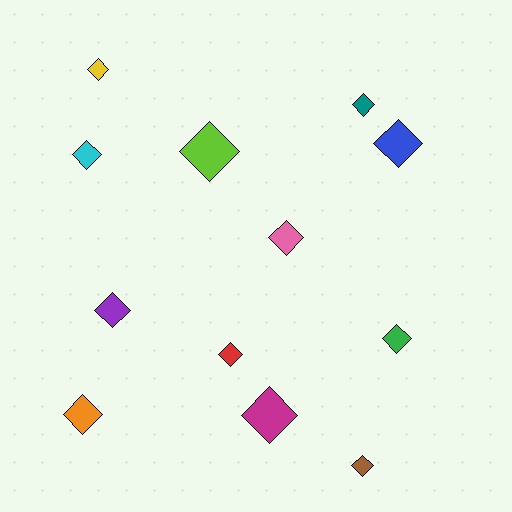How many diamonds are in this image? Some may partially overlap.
There are 12 diamonds.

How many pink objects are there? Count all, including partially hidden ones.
There is 1 pink object.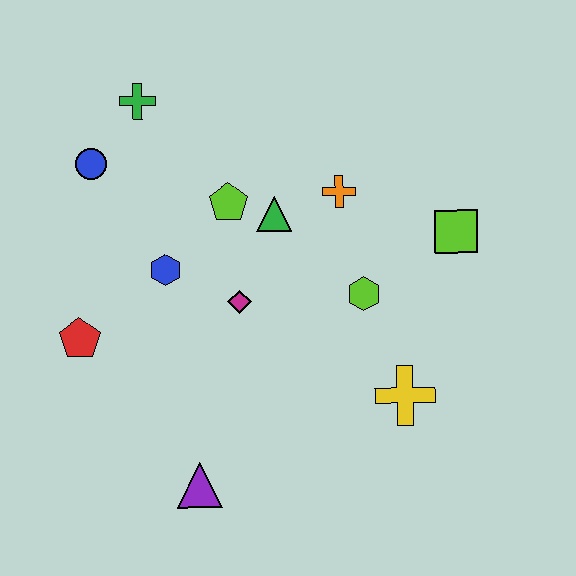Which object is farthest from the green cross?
The yellow cross is farthest from the green cross.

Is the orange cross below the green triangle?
No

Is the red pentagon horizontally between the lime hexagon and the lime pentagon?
No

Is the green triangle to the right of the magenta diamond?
Yes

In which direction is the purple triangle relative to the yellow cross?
The purple triangle is to the left of the yellow cross.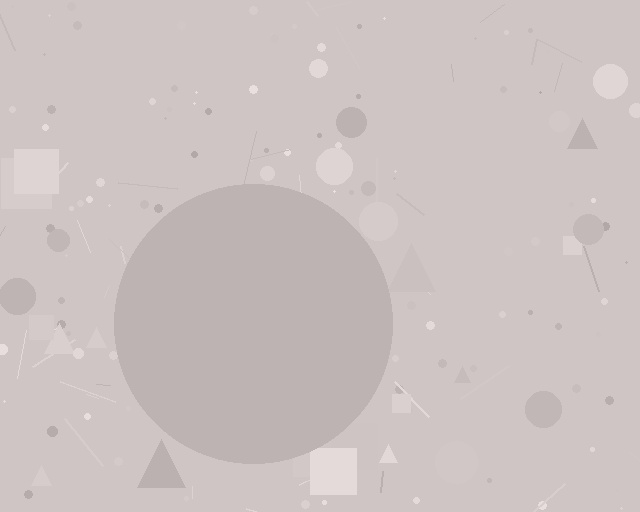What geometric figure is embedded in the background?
A circle is embedded in the background.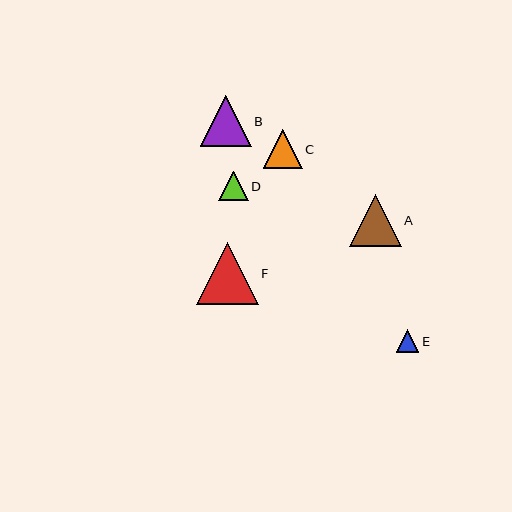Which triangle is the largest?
Triangle F is the largest with a size of approximately 62 pixels.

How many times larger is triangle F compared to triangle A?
Triangle F is approximately 1.2 times the size of triangle A.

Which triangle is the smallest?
Triangle E is the smallest with a size of approximately 22 pixels.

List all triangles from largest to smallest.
From largest to smallest: F, A, B, C, D, E.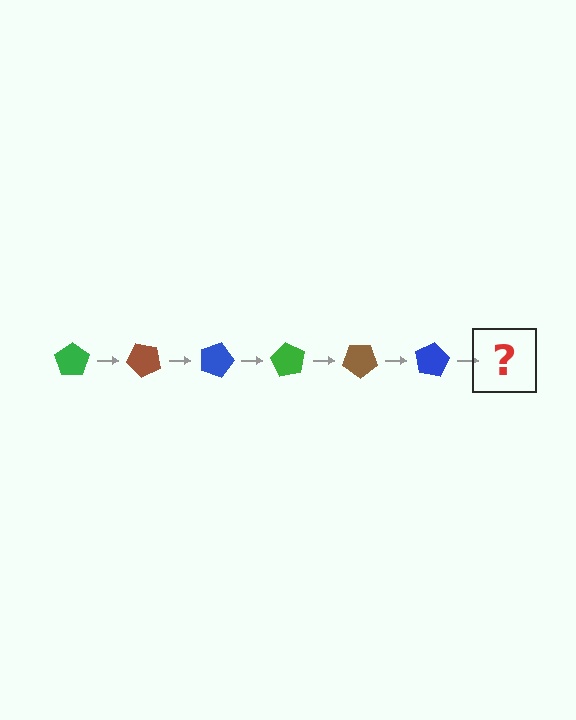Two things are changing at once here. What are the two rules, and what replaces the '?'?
The two rules are that it rotates 45 degrees each step and the color cycles through green, brown, and blue. The '?' should be a green pentagon, rotated 270 degrees from the start.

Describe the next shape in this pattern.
It should be a green pentagon, rotated 270 degrees from the start.